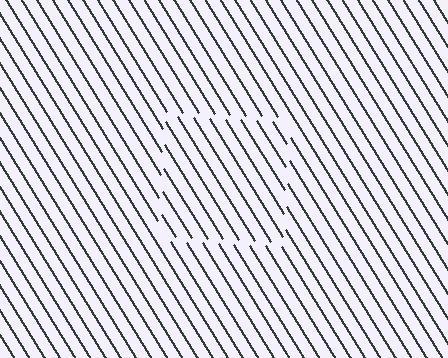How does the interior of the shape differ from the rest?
The interior of the shape contains the same grating, shifted by half a period — the contour is defined by the phase discontinuity where line-ends from the inner and outer gratings abut.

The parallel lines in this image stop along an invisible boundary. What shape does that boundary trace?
An illusory square. The interior of the shape contains the same grating, shifted by half a period — the contour is defined by the phase discontinuity where line-ends from the inner and outer gratings abut.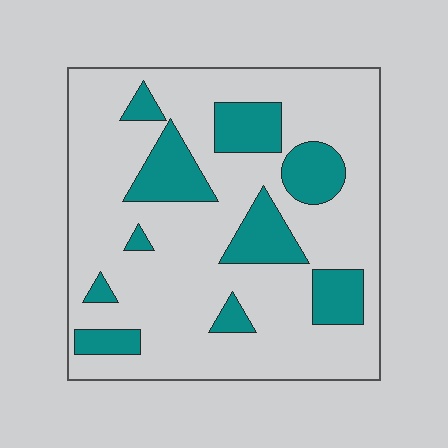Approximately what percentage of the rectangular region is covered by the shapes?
Approximately 25%.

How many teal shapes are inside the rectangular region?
10.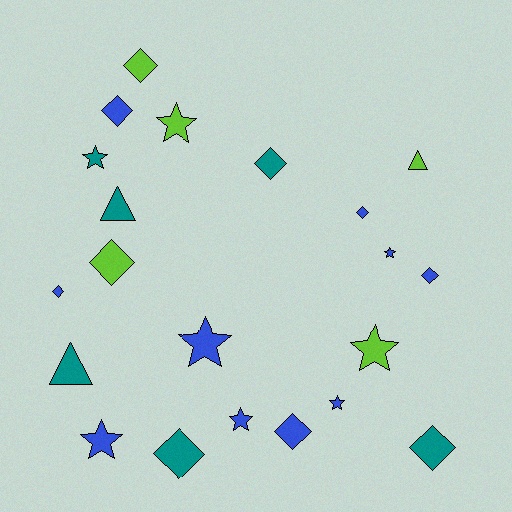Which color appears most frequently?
Blue, with 10 objects.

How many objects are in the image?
There are 21 objects.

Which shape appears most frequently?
Diamond, with 10 objects.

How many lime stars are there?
There are 2 lime stars.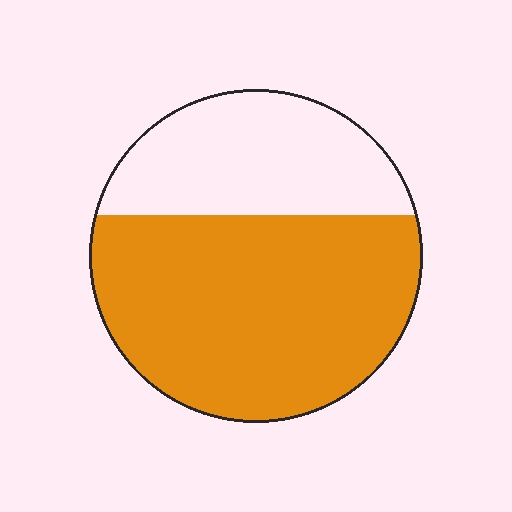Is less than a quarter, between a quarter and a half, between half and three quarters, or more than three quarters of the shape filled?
Between half and three quarters.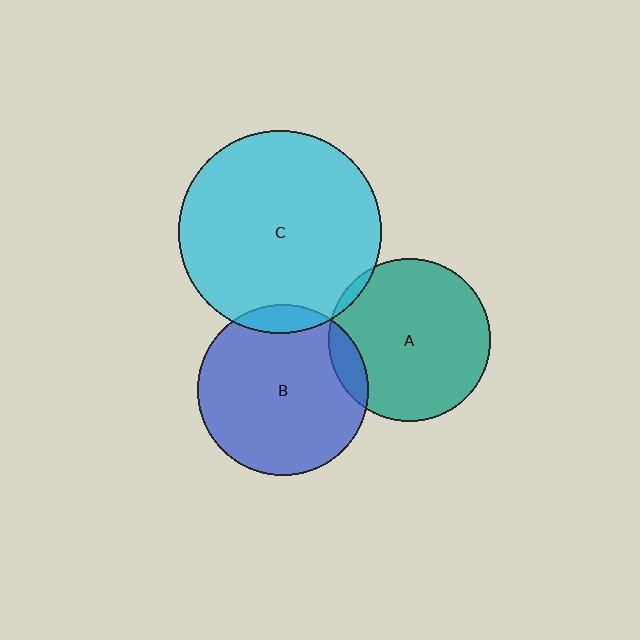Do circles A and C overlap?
Yes.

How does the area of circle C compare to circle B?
Approximately 1.4 times.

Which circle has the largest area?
Circle C (cyan).